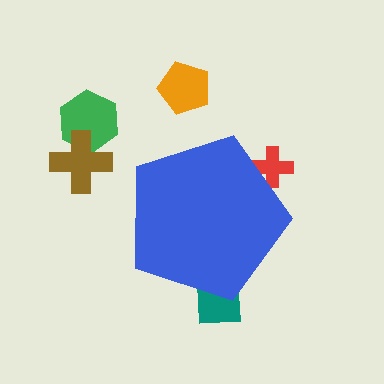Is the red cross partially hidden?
Yes, the red cross is partially hidden behind the blue pentagon.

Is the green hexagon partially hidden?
No, the green hexagon is fully visible.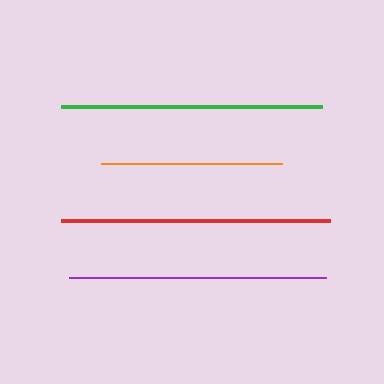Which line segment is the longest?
The red line is the longest at approximately 269 pixels.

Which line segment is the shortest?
The orange line is the shortest at approximately 180 pixels.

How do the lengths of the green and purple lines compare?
The green and purple lines are approximately the same length.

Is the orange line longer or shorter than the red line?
The red line is longer than the orange line.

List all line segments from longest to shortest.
From longest to shortest: red, green, purple, orange.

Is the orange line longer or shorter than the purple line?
The purple line is longer than the orange line.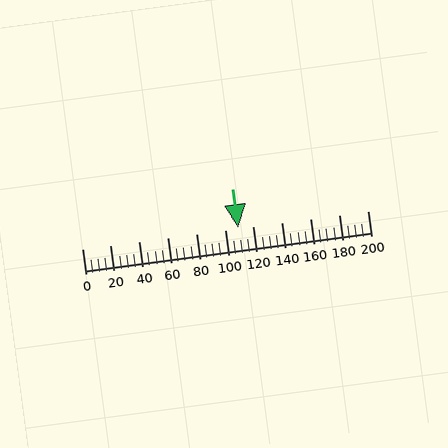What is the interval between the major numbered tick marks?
The major tick marks are spaced 20 units apart.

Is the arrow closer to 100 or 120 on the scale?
The arrow is closer to 100.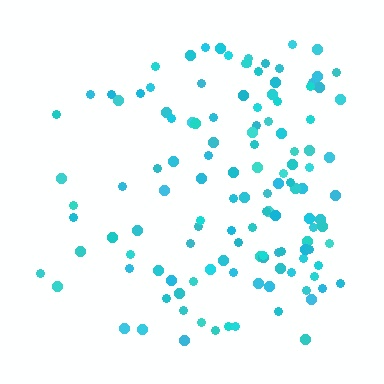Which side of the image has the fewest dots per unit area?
The left.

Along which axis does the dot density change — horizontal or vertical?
Horizontal.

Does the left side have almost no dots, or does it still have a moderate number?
Still a moderate number, just noticeably fewer than the right.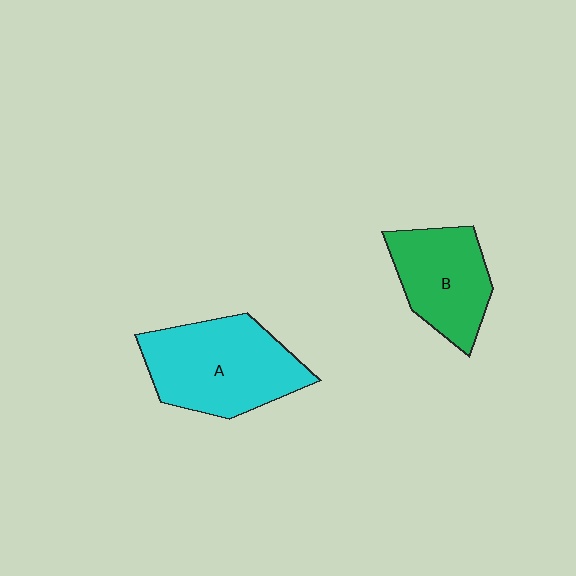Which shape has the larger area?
Shape A (cyan).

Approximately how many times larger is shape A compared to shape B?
Approximately 1.4 times.